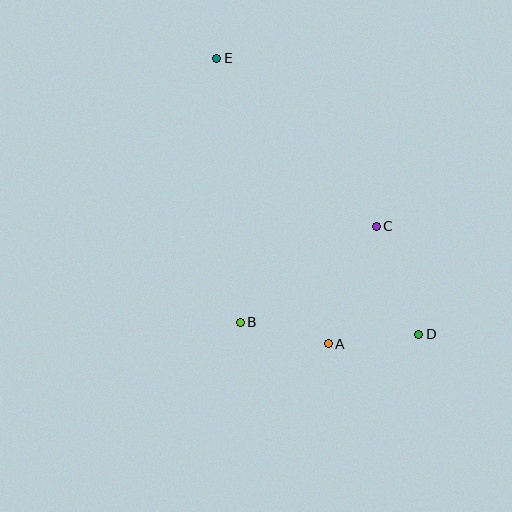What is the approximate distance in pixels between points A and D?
The distance between A and D is approximately 91 pixels.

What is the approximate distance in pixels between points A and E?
The distance between A and E is approximately 307 pixels.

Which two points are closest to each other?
Points A and B are closest to each other.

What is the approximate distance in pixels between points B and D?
The distance between B and D is approximately 179 pixels.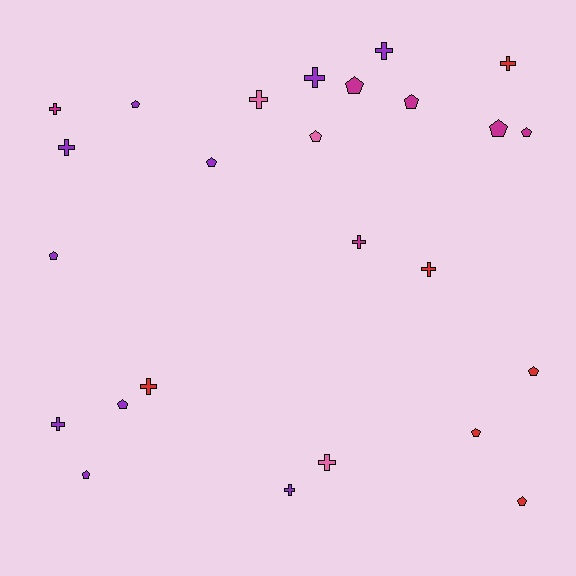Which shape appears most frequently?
Pentagon, with 13 objects.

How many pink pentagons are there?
There is 1 pink pentagon.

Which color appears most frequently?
Purple, with 10 objects.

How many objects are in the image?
There are 25 objects.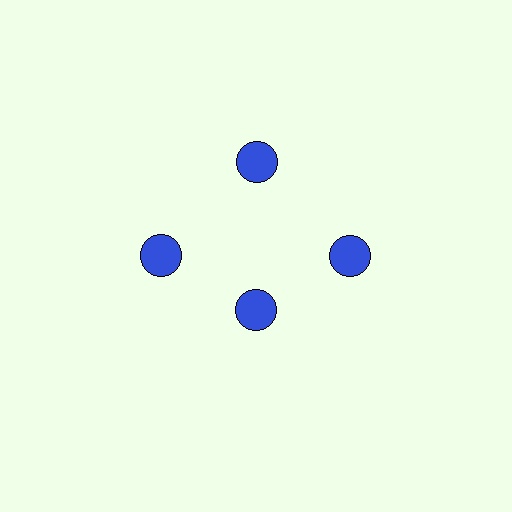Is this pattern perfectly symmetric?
No. The 4 blue circles are arranged in a ring, but one element near the 6 o'clock position is pulled inward toward the center, breaking the 4-fold rotational symmetry.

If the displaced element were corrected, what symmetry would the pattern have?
It would have 4-fold rotational symmetry — the pattern would map onto itself every 90 degrees.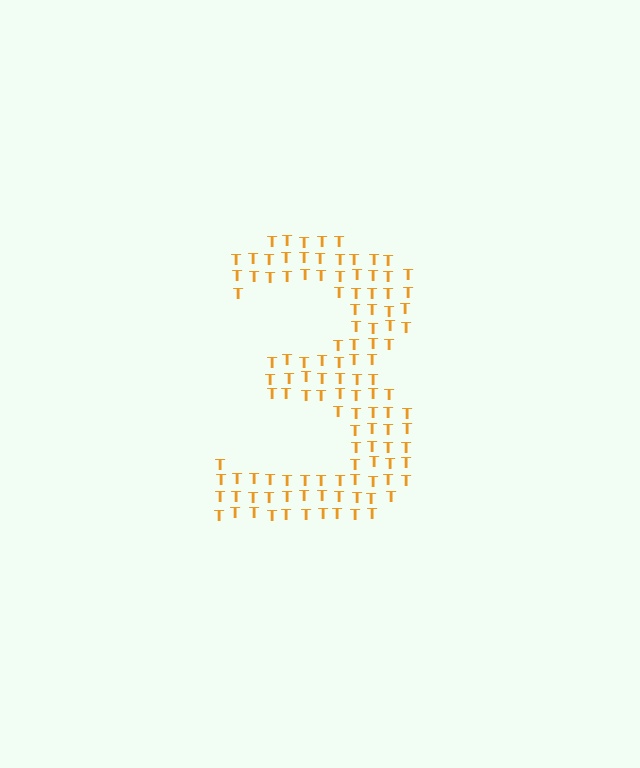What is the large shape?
The large shape is the digit 3.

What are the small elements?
The small elements are letter T's.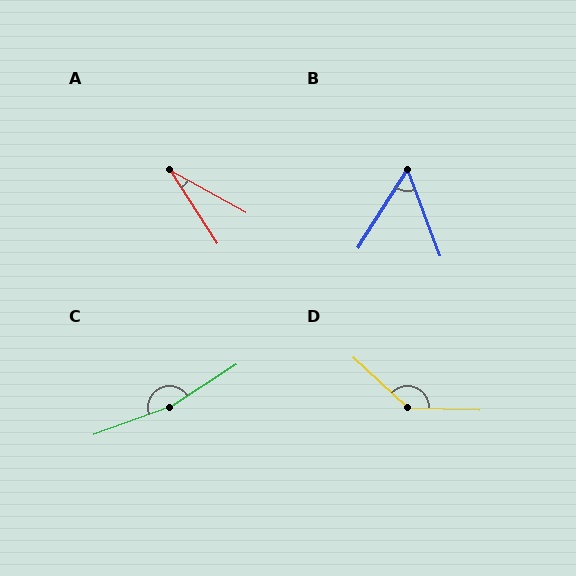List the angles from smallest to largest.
A (28°), B (53°), D (139°), C (167°).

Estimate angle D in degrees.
Approximately 139 degrees.